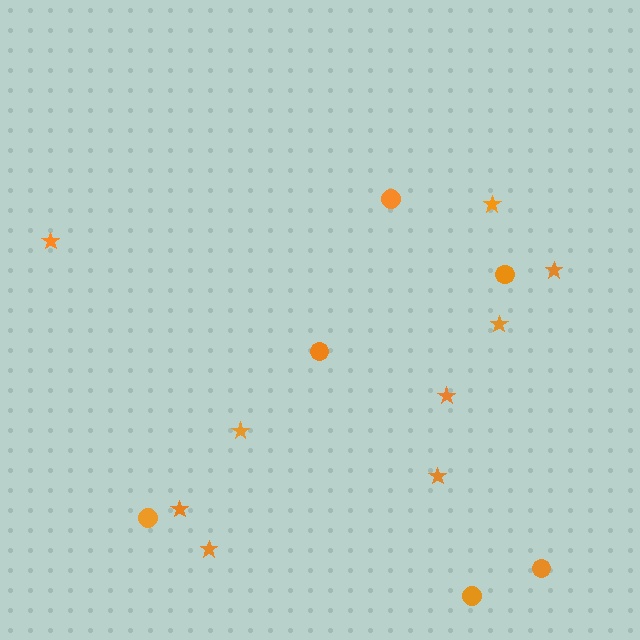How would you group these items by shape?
There are 2 groups: one group of circles (6) and one group of stars (9).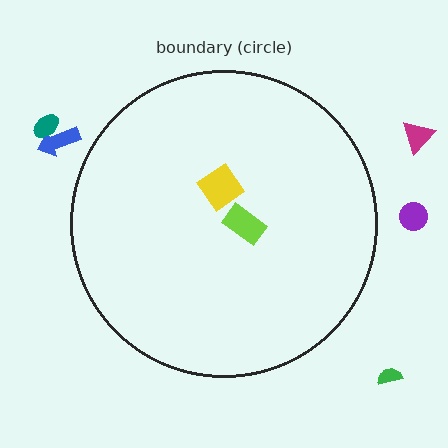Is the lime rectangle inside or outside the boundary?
Inside.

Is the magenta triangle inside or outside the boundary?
Outside.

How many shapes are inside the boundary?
2 inside, 5 outside.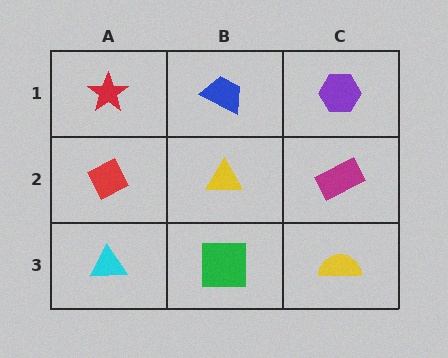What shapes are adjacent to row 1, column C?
A magenta rectangle (row 2, column C), a blue trapezoid (row 1, column B).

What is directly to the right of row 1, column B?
A purple hexagon.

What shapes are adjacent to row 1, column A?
A red diamond (row 2, column A), a blue trapezoid (row 1, column B).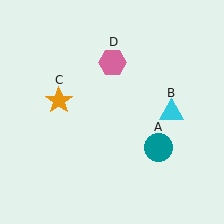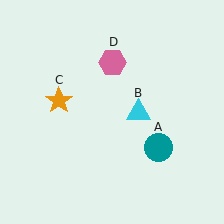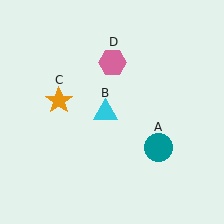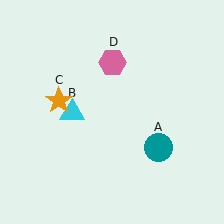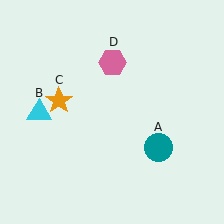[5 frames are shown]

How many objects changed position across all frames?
1 object changed position: cyan triangle (object B).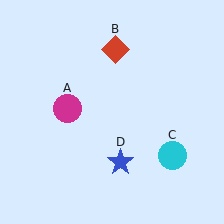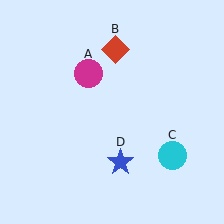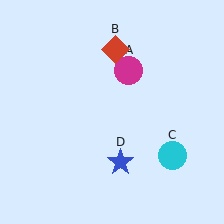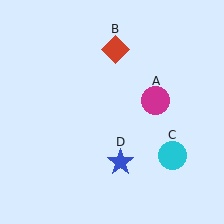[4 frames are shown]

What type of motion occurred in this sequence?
The magenta circle (object A) rotated clockwise around the center of the scene.